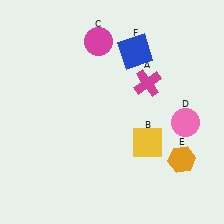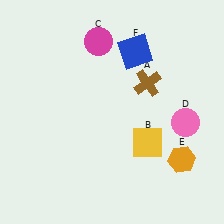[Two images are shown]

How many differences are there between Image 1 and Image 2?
There is 1 difference between the two images.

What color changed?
The cross (A) changed from magenta in Image 1 to brown in Image 2.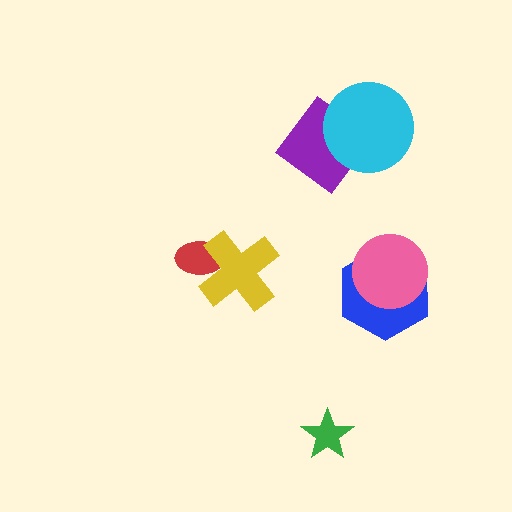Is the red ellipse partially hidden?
Yes, it is partially covered by another shape.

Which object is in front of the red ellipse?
The yellow cross is in front of the red ellipse.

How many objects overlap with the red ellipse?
1 object overlaps with the red ellipse.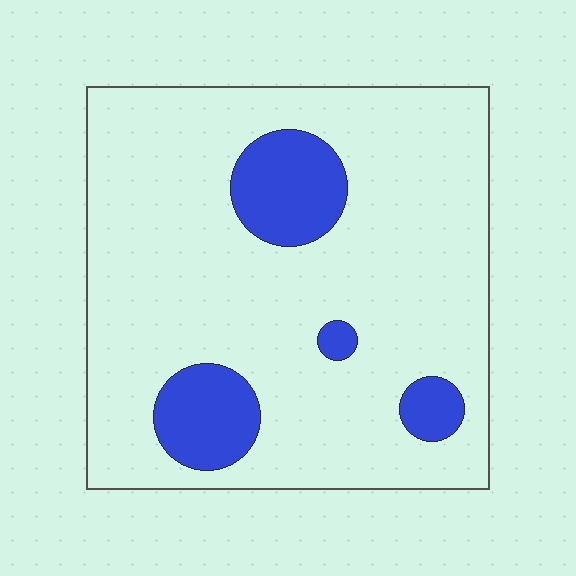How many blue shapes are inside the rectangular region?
4.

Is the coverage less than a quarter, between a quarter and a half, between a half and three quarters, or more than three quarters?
Less than a quarter.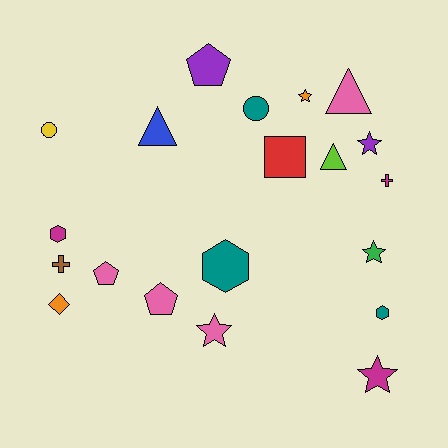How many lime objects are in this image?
There is 1 lime object.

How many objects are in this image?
There are 20 objects.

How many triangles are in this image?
There are 3 triangles.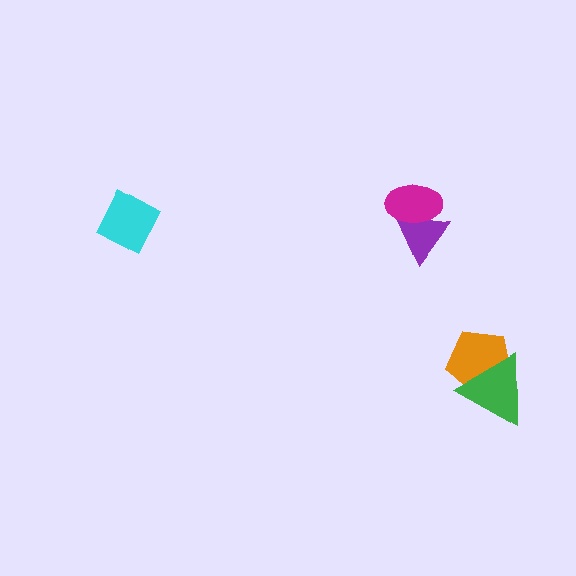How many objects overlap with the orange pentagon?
1 object overlaps with the orange pentagon.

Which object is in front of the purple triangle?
The magenta ellipse is in front of the purple triangle.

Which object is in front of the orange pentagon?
The green triangle is in front of the orange pentagon.